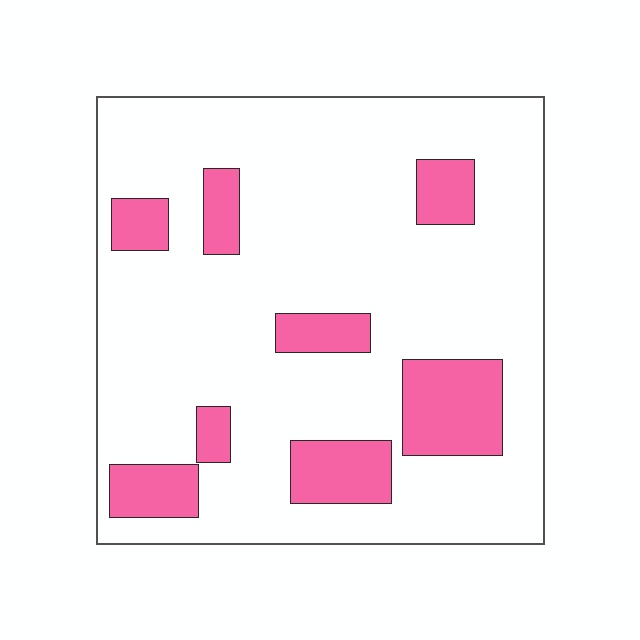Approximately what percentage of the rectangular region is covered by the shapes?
Approximately 20%.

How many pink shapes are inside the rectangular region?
8.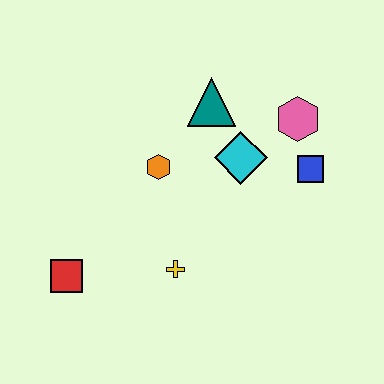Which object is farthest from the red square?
The pink hexagon is farthest from the red square.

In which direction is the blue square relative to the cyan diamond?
The blue square is to the right of the cyan diamond.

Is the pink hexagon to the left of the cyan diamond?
No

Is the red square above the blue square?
No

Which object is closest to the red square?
The yellow cross is closest to the red square.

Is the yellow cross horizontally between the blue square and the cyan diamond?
No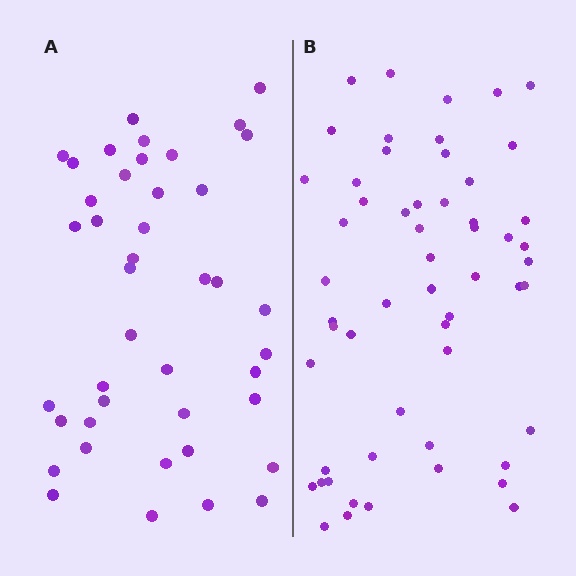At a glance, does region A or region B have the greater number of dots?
Region B (the right region) has more dots.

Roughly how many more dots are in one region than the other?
Region B has approximately 15 more dots than region A.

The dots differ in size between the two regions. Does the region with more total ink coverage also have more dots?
No. Region A has more total ink coverage because its dots are larger, but region B actually contains more individual dots. Total area can be misleading — the number of items is what matters here.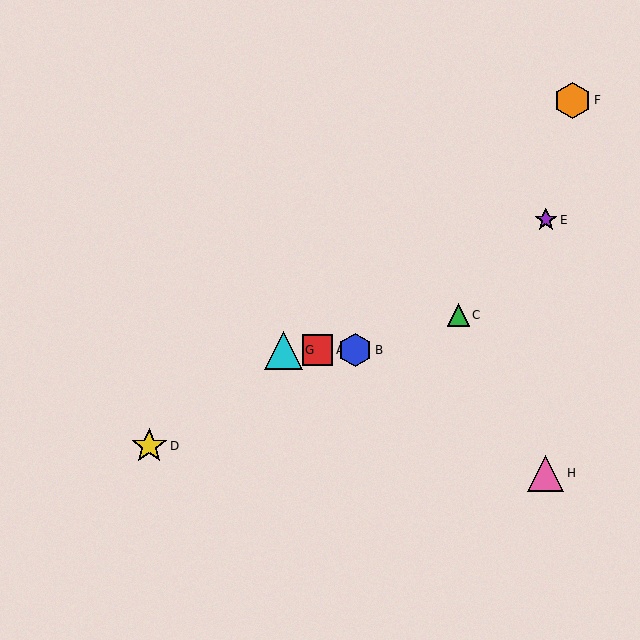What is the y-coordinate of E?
Object E is at y≈220.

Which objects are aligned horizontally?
Objects A, B, G are aligned horizontally.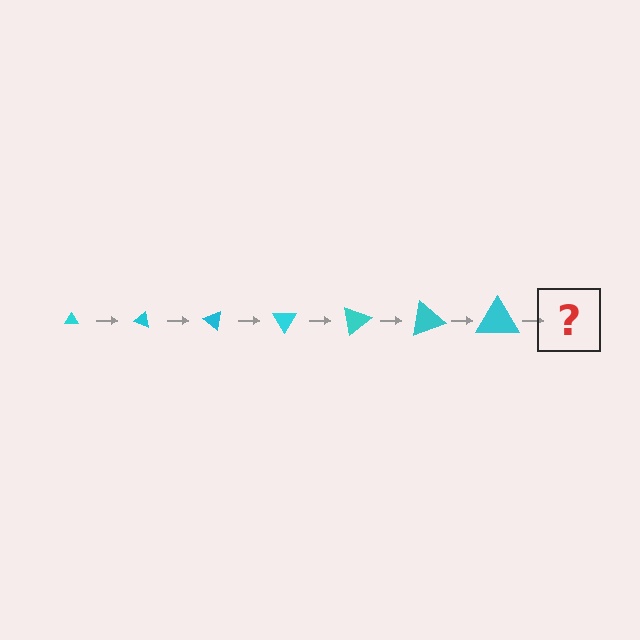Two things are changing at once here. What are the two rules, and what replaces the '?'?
The two rules are that the triangle grows larger each step and it rotates 20 degrees each step. The '?' should be a triangle, larger than the previous one and rotated 140 degrees from the start.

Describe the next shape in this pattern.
It should be a triangle, larger than the previous one and rotated 140 degrees from the start.